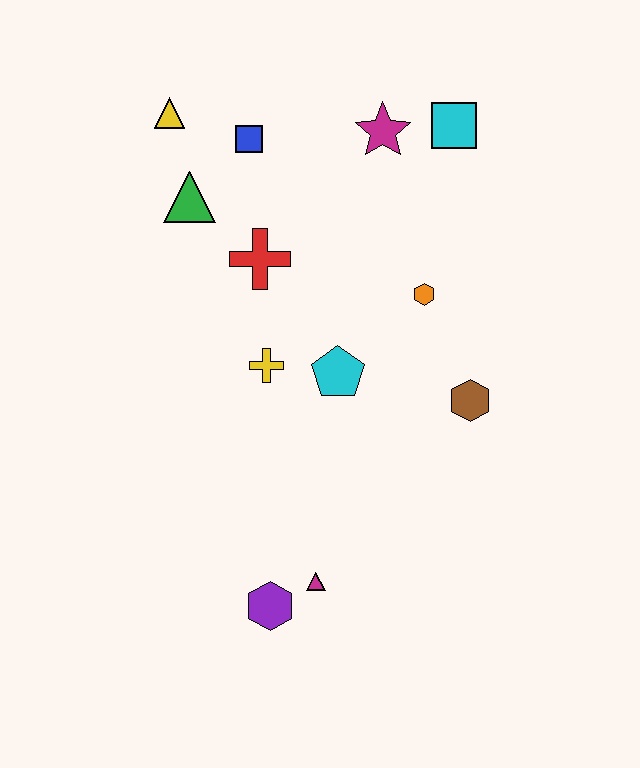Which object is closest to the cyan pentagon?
The yellow cross is closest to the cyan pentagon.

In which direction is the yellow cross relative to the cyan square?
The yellow cross is below the cyan square.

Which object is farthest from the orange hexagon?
The purple hexagon is farthest from the orange hexagon.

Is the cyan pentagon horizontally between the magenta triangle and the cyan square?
Yes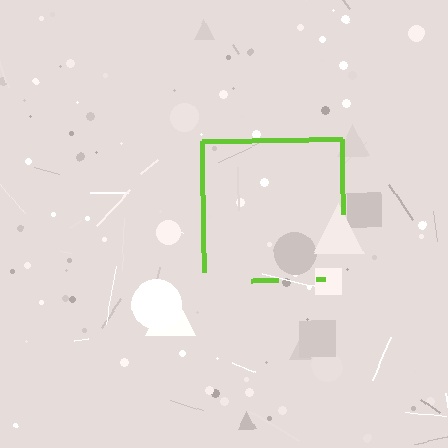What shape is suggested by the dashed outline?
The dashed outline suggests a square.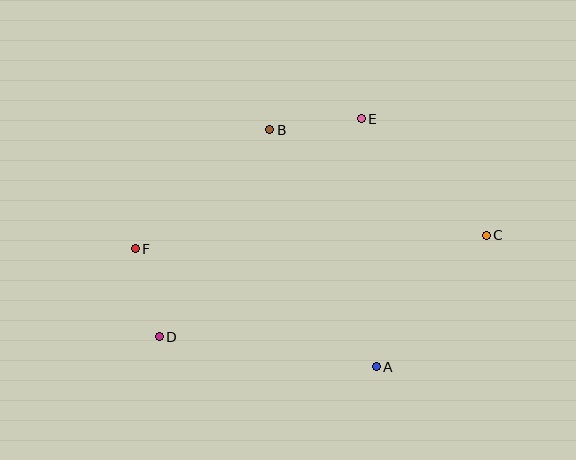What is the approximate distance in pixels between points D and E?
The distance between D and E is approximately 297 pixels.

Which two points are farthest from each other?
Points C and F are farthest from each other.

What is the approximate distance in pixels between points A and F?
The distance between A and F is approximately 269 pixels.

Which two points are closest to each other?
Points D and F are closest to each other.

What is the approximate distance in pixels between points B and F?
The distance between B and F is approximately 180 pixels.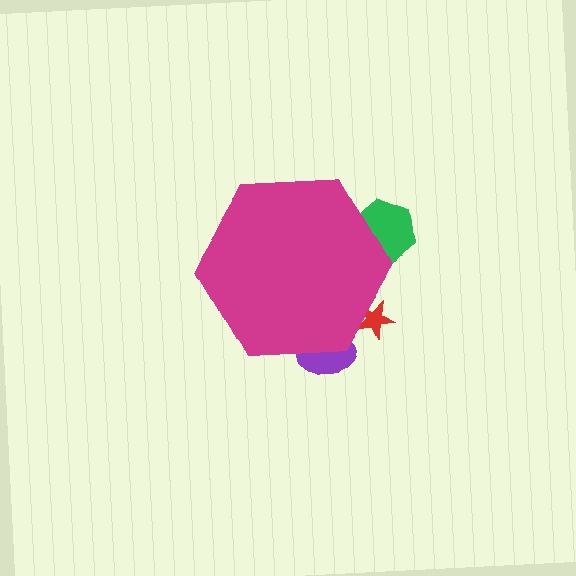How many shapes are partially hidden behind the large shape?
4 shapes are partially hidden.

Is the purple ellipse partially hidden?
Yes, the purple ellipse is partially hidden behind the magenta hexagon.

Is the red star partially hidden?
Yes, the red star is partially hidden behind the magenta hexagon.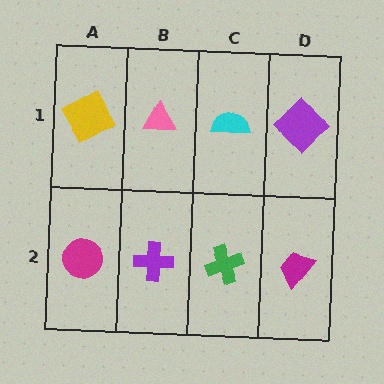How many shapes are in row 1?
4 shapes.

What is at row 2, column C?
A green cross.